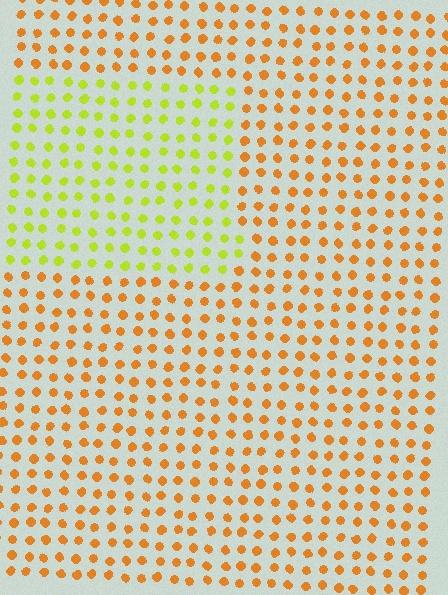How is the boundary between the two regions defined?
The boundary is defined purely by a slight shift in hue (about 46 degrees). Spacing, size, and orientation are identical on both sides.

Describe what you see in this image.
The image is filled with small orange elements in a uniform arrangement. A rectangle-shaped region is visible where the elements are tinted to a slightly different hue, forming a subtle color boundary.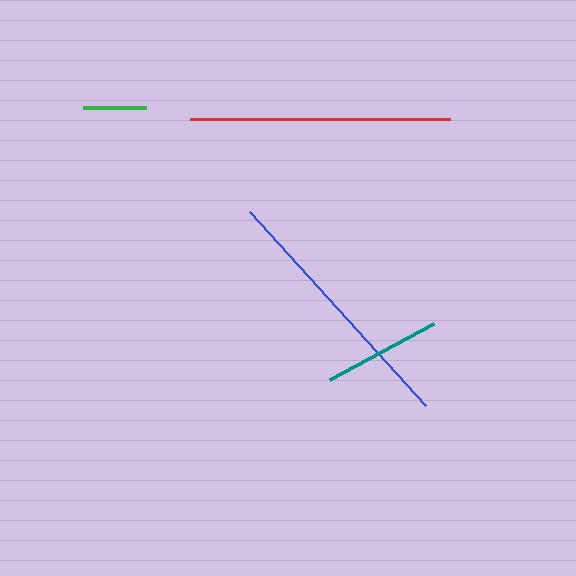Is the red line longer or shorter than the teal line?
The red line is longer than the teal line.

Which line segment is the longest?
The blue line is the longest at approximately 262 pixels.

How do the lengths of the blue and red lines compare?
The blue and red lines are approximately the same length.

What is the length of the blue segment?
The blue segment is approximately 262 pixels long.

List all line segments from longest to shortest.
From longest to shortest: blue, red, teal, green.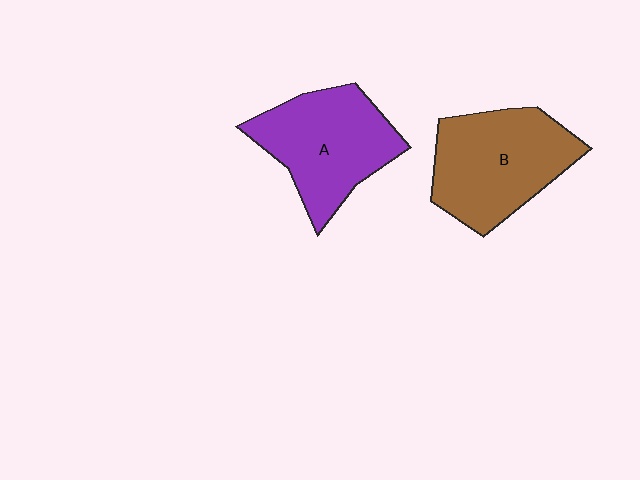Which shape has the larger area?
Shape B (brown).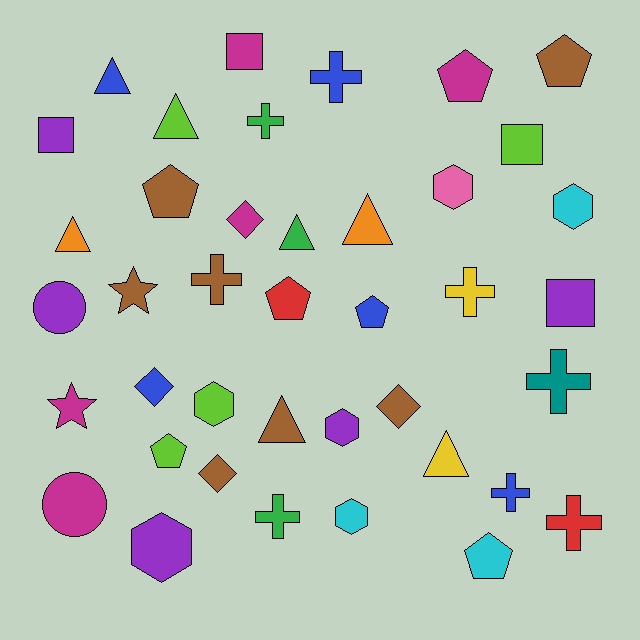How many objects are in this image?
There are 40 objects.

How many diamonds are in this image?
There are 4 diamonds.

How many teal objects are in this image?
There is 1 teal object.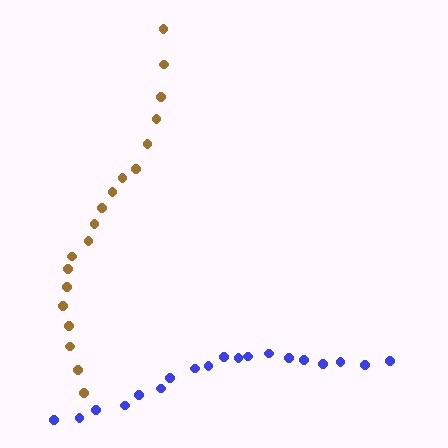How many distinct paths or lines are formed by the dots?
There are 2 distinct paths.